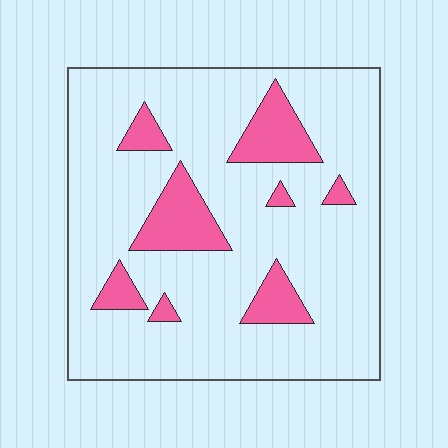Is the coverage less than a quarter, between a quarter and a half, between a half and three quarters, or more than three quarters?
Less than a quarter.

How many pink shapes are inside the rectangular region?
8.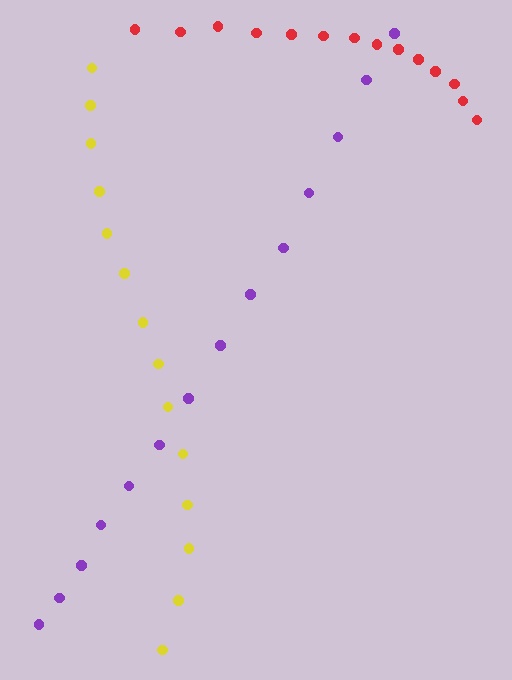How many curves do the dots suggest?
There are 3 distinct paths.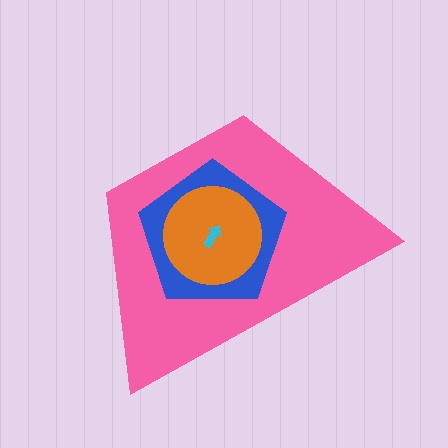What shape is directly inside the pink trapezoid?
The blue pentagon.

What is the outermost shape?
The pink trapezoid.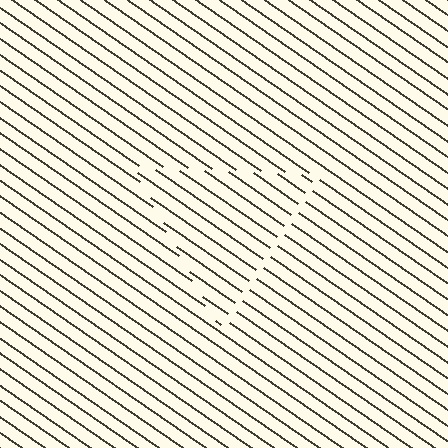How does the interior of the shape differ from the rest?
The interior of the shape contains the same grating, shifted by half a period — the contour is defined by the phase discontinuity where line-ends from the inner and outer gratings abut.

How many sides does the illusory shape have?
3 sides — the line-ends trace a triangle.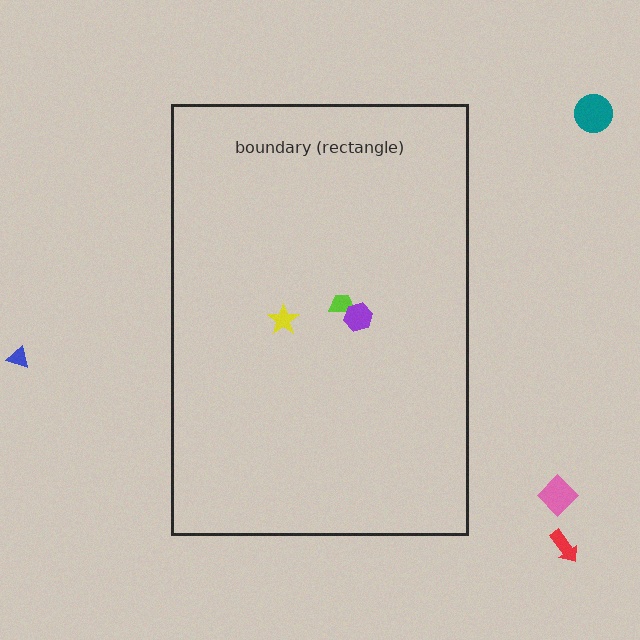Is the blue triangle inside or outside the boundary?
Outside.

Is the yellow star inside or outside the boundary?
Inside.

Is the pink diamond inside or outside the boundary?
Outside.